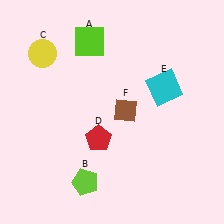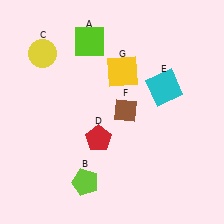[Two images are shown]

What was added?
A yellow square (G) was added in Image 2.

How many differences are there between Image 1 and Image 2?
There is 1 difference between the two images.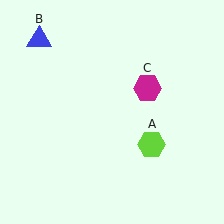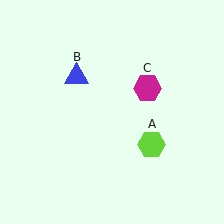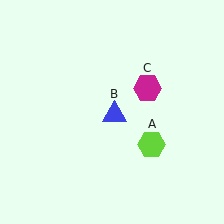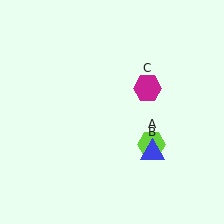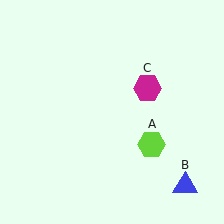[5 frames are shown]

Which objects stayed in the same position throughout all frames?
Lime hexagon (object A) and magenta hexagon (object C) remained stationary.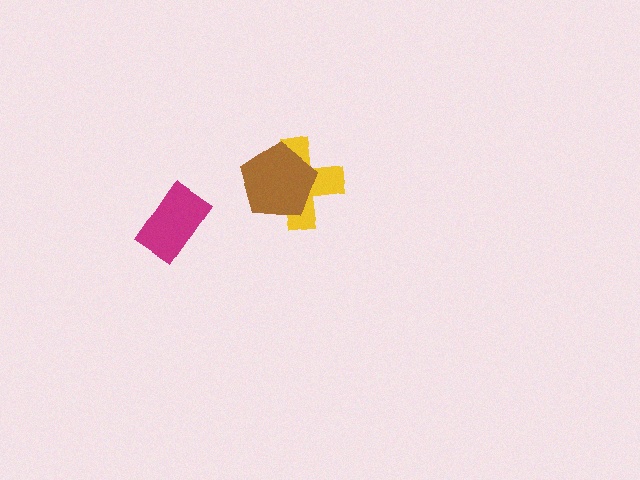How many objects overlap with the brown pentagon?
1 object overlaps with the brown pentagon.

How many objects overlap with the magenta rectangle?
0 objects overlap with the magenta rectangle.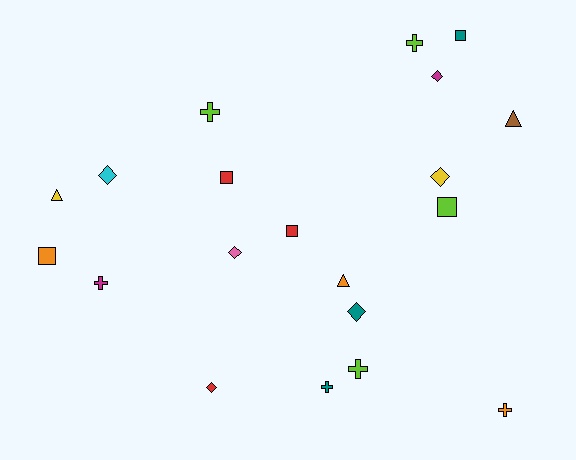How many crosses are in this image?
There are 6 crosses.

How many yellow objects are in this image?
There are 2 yellow objects.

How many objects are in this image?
There are 20 objects.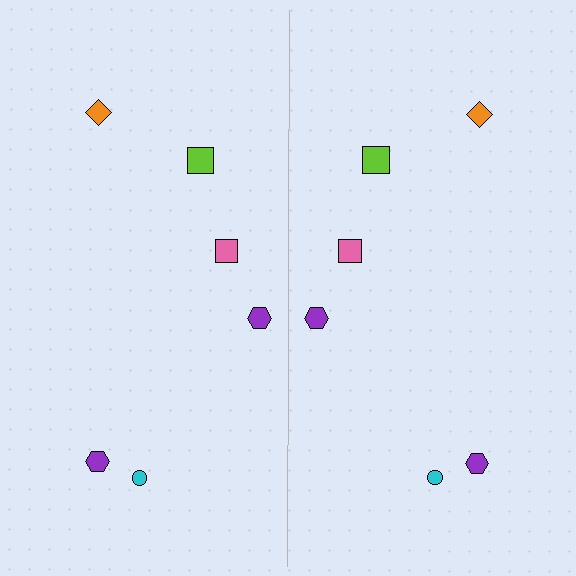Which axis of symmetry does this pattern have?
The pattern has a vertical axis of symmetry running through the center of the image.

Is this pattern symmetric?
Yes, this pattern has bilateral (reflection) symmetry.